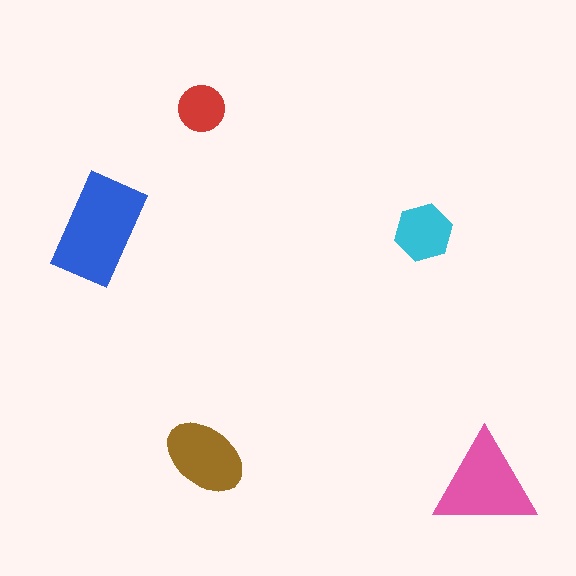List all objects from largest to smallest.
The blue rectangle, the pink triangle, the brown ellipse, the cyan hexagon, the red circle.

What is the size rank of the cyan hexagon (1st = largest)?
4th.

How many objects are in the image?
There are 5 objects in the image.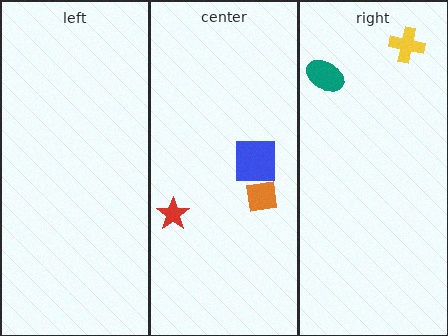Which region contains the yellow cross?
The right region.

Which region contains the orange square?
The center region.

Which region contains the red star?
The center region.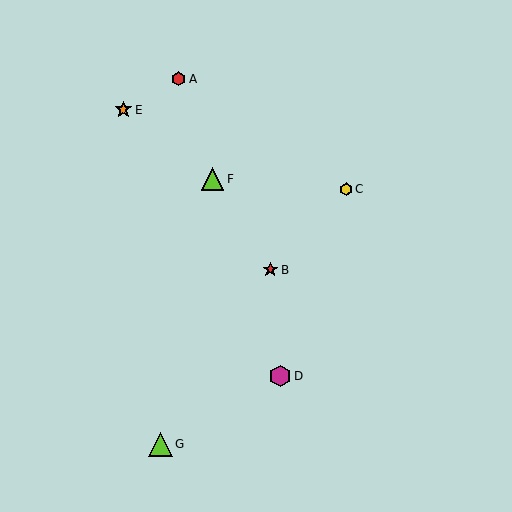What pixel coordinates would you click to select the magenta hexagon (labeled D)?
Click at (280, 376) to select the magenta hexagon D.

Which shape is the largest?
The lime triangle (labeled G) is the largest.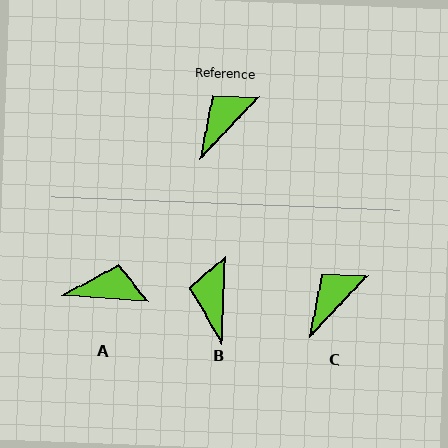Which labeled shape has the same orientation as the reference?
C.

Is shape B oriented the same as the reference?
No, it is off by about 41 degrees.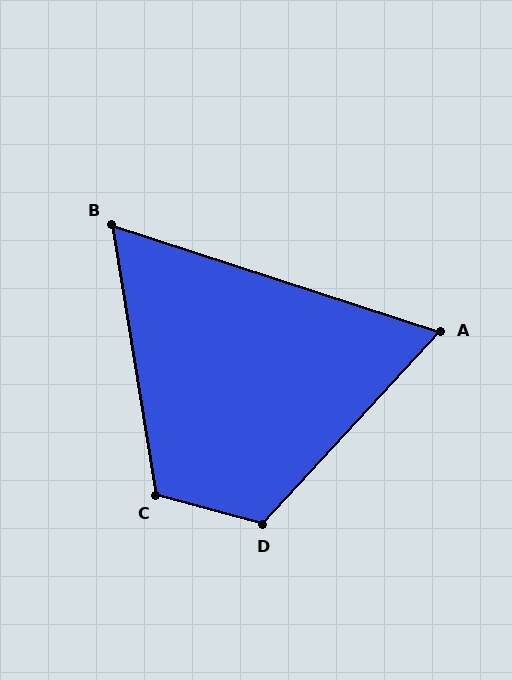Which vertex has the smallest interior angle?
B, at approximately 63 degrees.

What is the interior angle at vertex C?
Approximately 115 degrees (obtuse).